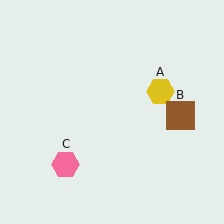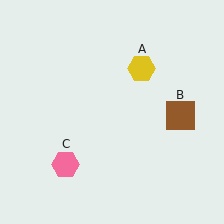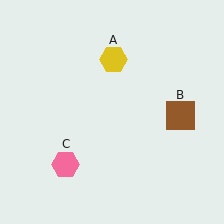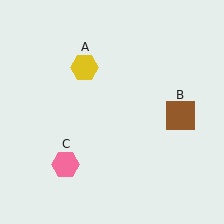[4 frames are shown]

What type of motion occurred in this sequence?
The yellow hexagon (object A) rotated counterclockwise around the center of the scene.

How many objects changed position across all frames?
1 object changed position: yellow hexagon (object A).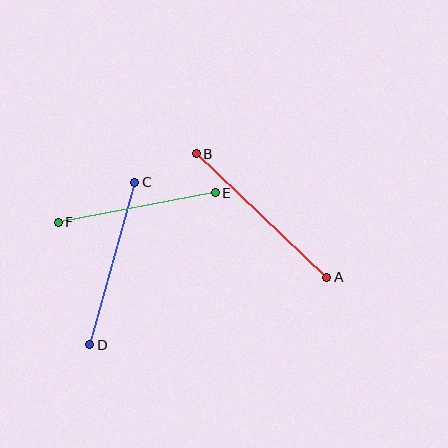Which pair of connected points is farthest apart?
Points A and B are farthest apart.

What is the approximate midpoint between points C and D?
The midpoint is at approximately (112, 263) pixels.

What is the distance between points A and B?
The distance is approximately 180 pixels.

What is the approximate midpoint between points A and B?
The midpoint is at approximately (262, 215) pixels.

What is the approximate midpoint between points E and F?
The midpoint is at approximately (137, 208) pixels.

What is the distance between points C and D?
The distance is approximately 169 pixels.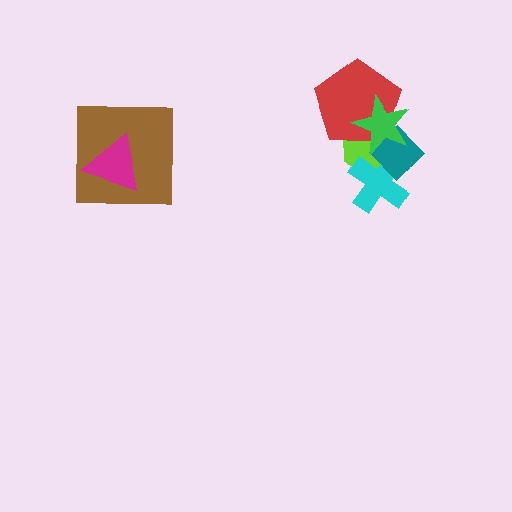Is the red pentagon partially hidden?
Yes, it is partially covered by another shape.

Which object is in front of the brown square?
The magenta triangle is in front of the brown square.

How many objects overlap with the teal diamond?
4 objects overlap with the teal diamond.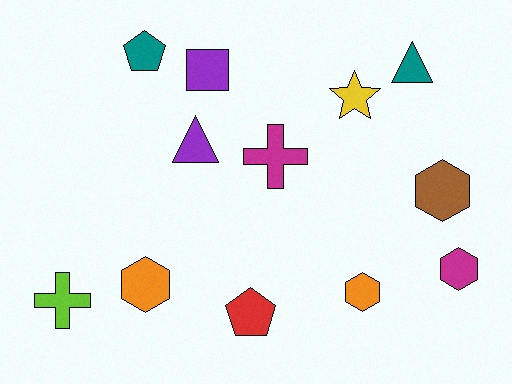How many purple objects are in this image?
There are 2 purple objects.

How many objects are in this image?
There are 12 objects.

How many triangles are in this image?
There are 2 triangles.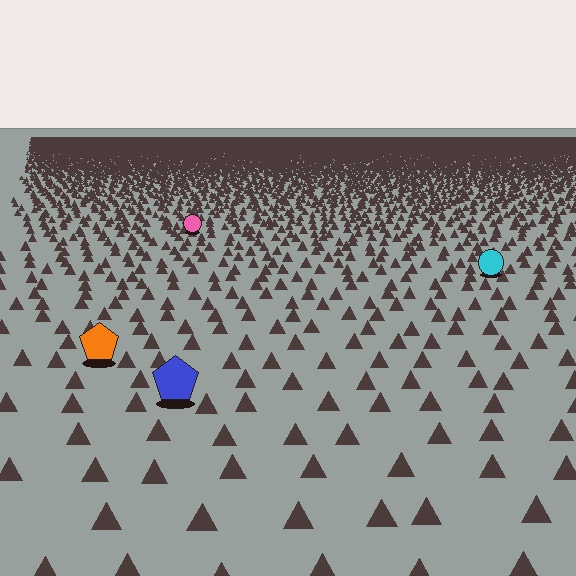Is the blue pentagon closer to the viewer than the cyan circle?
Yes. The blue pentagon is closer — you can tell from the texture gradient: the ground texture is coarser near it.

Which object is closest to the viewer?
The blue pentagon is closest. The texture marks near it are larger and more spread out.